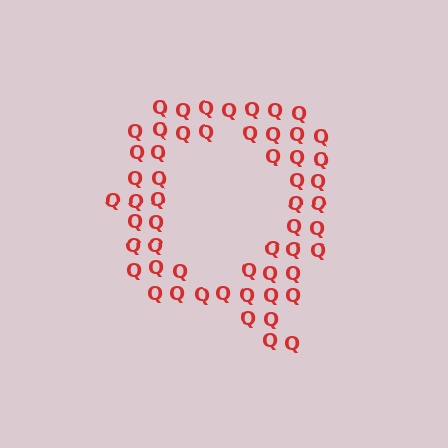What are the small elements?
The small elements are letter Q's.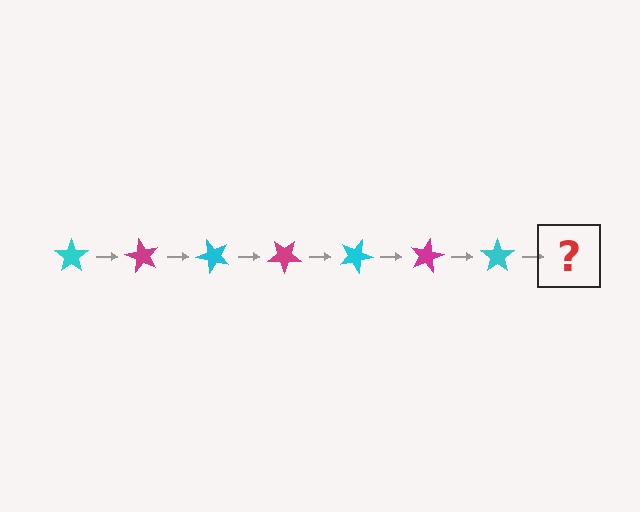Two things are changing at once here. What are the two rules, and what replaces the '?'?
The two rules are that it rotates 60 degrees each step and the color cycles through cyan and magenta. The '?' should be a magenta star, rotated 420 degrees from the start.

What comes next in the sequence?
The next element should be a magenta star, rotated 420 degrees from the start.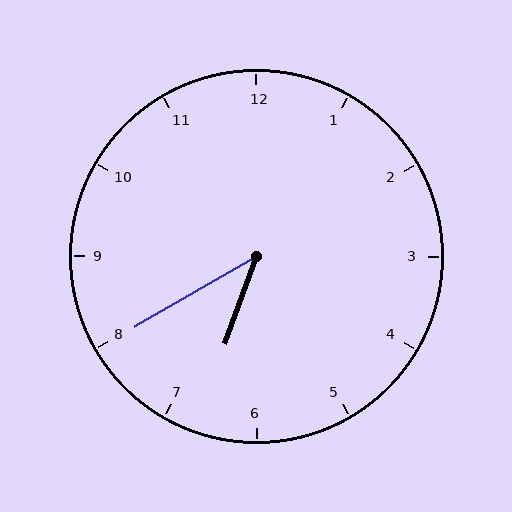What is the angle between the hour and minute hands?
Approximately 40 degrees.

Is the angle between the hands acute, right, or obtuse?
It is acute.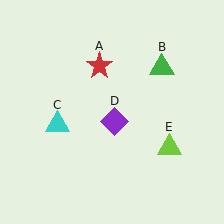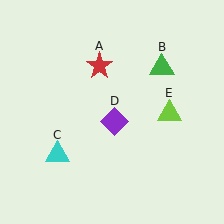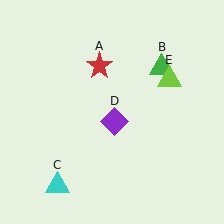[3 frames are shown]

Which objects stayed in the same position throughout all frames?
Red star (object A) and green triangle (object B) and purple diamond (object D) remained stationary.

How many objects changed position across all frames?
2 objects changed position: cyan triangle (object C), lime triangle (object E).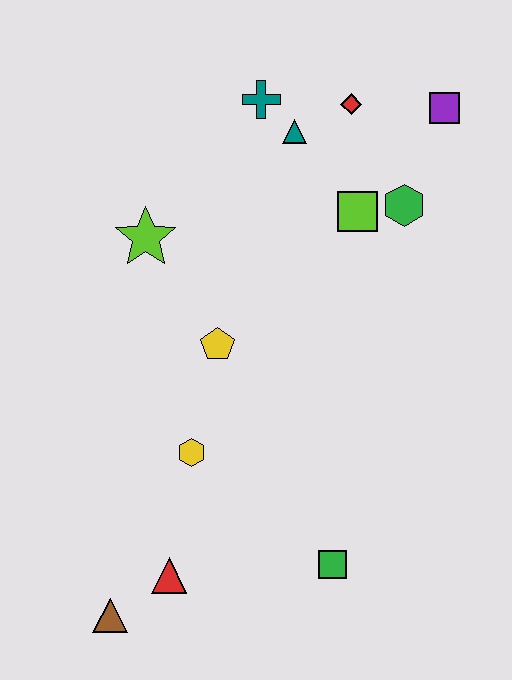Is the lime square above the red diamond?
No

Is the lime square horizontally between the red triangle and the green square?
No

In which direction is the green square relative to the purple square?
The green square is below the purple square.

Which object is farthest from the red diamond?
The brown triangle is farthest from the red diamond.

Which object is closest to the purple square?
The red diamond is closest to the purple square.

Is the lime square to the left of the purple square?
Yes